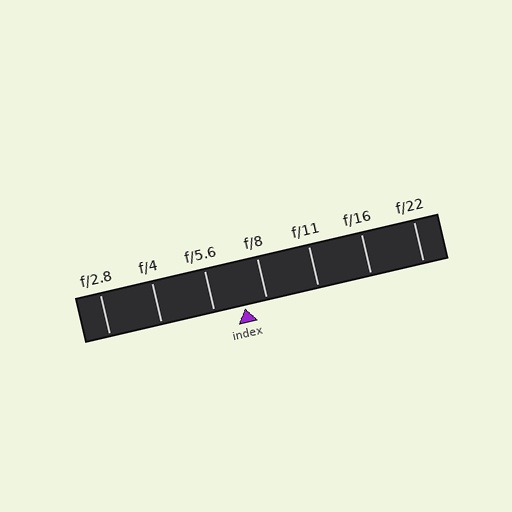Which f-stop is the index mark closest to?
The index mark is closest to f/8.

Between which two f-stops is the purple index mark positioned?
The index mark is between f/5.6 and f/8.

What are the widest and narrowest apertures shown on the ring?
The widest aperture shown is f/2.8 and the narrowest is f/22.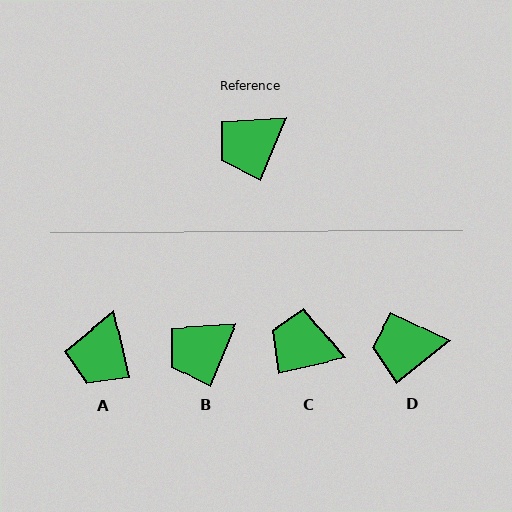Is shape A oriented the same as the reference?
No, it is off by about 35 degrees.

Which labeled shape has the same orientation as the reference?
B.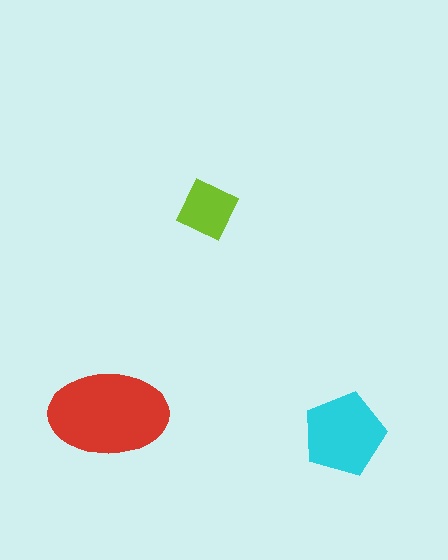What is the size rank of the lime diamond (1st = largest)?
3rd.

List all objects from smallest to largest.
The lime diamond, the cyan pentagon, the red ellipse.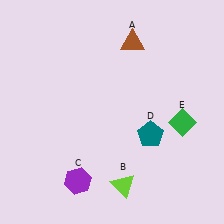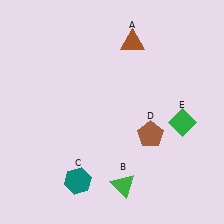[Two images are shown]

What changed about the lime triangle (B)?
In Image 1, B is lime. In Image 2, it changed to green.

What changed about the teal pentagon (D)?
In Image 1, D is teal. In Image 2, it changed to brown.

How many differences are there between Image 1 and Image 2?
There are 3 differences between the two images.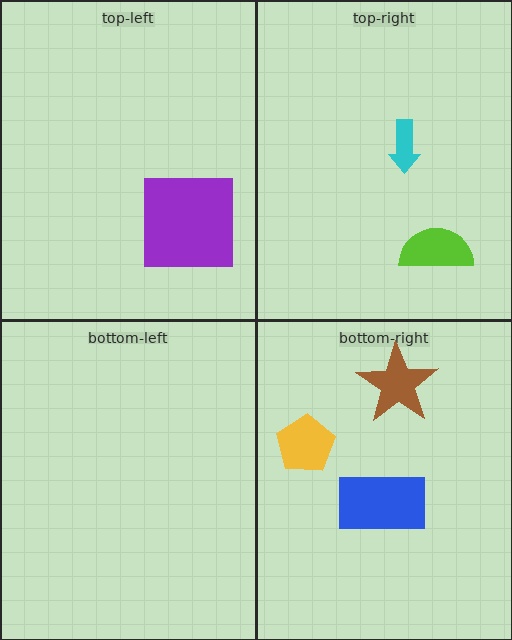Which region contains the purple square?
The top-left region.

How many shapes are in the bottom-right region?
3.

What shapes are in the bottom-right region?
The blue rectangle, the yellow pentagon, the brown star.